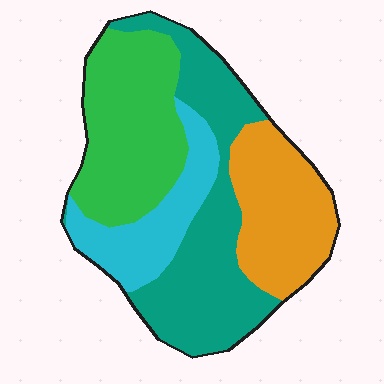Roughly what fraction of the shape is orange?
Orange takes up about one fifth (1/5) of the shape.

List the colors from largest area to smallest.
From largest to smallest: teal, green, orange, cyan.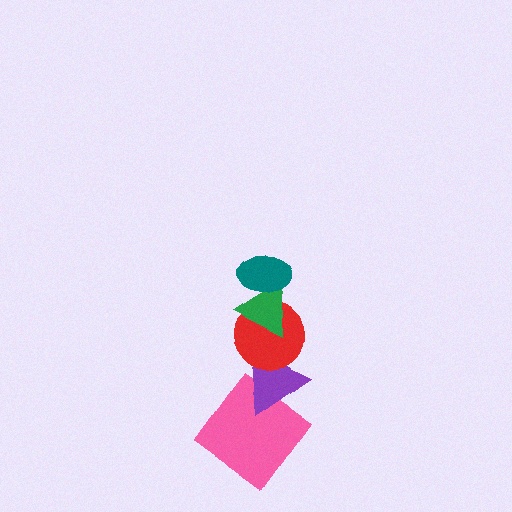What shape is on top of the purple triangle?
The red circle is on top of the purple triangle.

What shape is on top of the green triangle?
The teal ellipse is on top of the green triangle.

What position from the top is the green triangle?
The green triangle is 2nd from the top.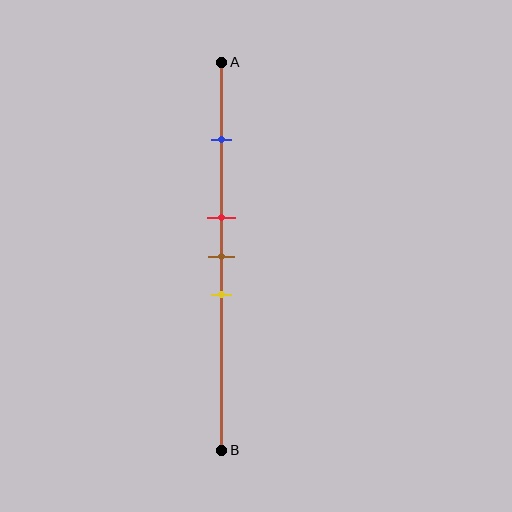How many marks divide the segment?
There are 4 marks dividing the segment.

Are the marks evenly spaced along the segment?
No, the marks are not evenly spaced.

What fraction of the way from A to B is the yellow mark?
The yellow mark is approximately 60% (0.6) of the way from A to B.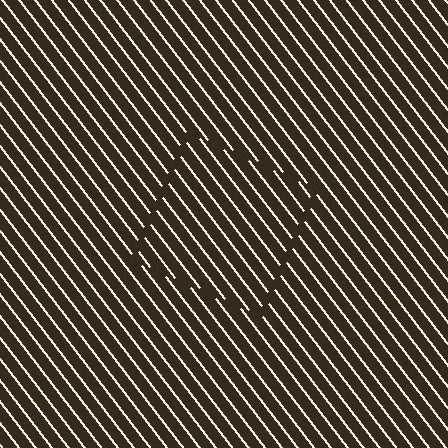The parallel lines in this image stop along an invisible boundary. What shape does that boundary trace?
An illusory square. The interior of the shape contains the same grating, shifted by half a period — the contour is defined by the phase discontinuity where line-ends from the inner and outer gratings abut.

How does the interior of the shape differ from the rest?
The interior of the shape contains the same grating, shifted by half a period — the contour is defined by the phase discontinuity where line-ends from the inner and outer gratings abut.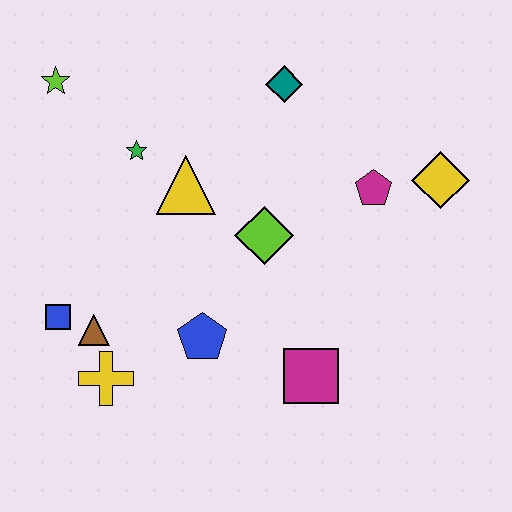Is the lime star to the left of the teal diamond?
Yes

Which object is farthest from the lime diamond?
The lime star is farthest from the lime diamond.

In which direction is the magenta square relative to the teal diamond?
The magenta square is below the teal diamond.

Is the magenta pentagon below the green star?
Yes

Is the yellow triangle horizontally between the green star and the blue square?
No